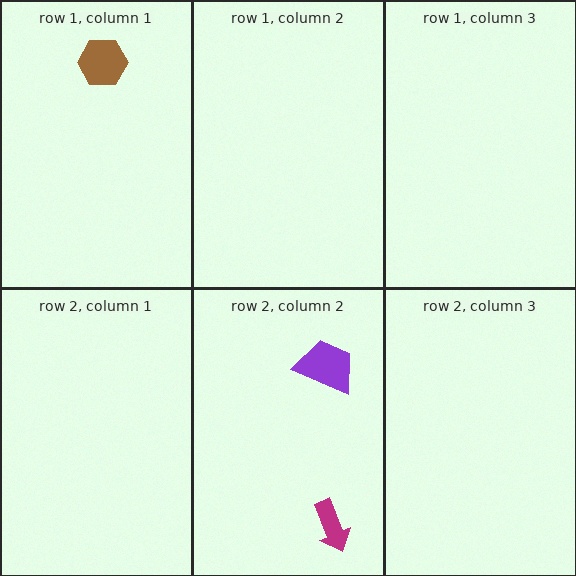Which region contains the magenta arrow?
The row 2, column 2 region.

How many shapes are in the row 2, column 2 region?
2.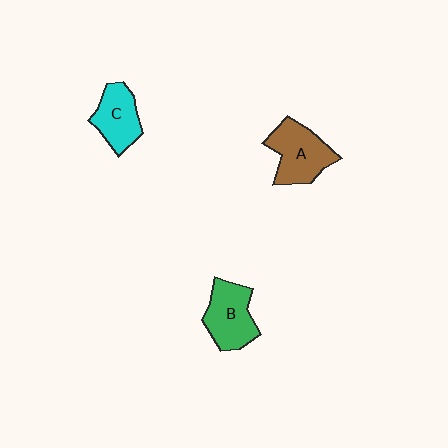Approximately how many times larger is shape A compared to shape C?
Approximately 1.2 times.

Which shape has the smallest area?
Shape C (cyan).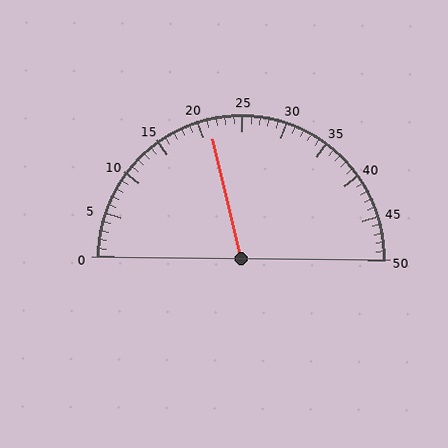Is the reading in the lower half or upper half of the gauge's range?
The reading is in the lower half of the range (0 to 50).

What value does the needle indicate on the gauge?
The needle indicates approximately 21.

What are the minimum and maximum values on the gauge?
The gauge ranges from 0 to 50.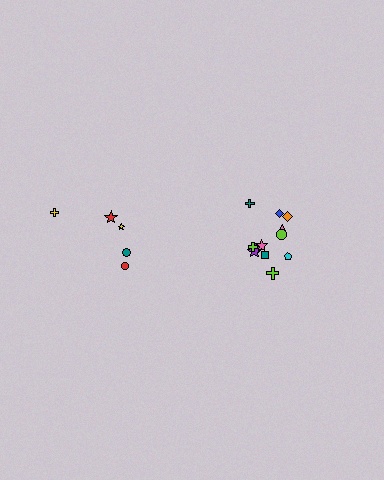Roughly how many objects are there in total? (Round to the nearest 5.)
Roughly 15 objects in total.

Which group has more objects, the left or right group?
The right group.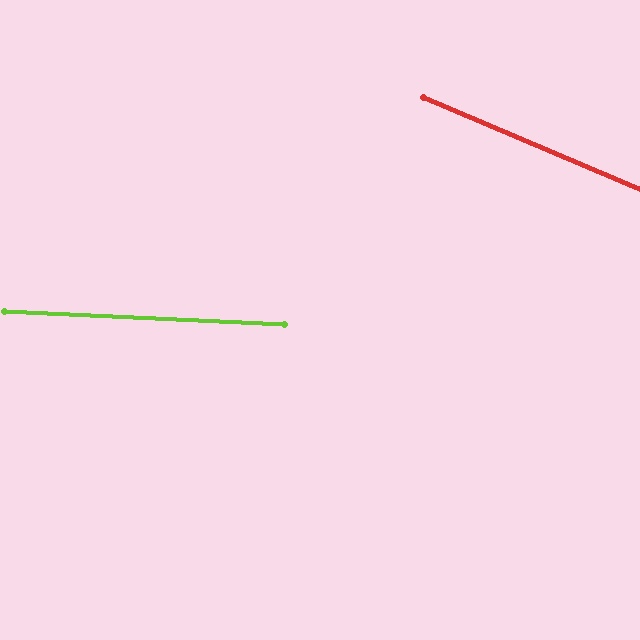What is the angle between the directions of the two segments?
Approximately 20 degrees.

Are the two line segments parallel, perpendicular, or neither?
Neither parallel nor perpendicular — they differ by about 20°.